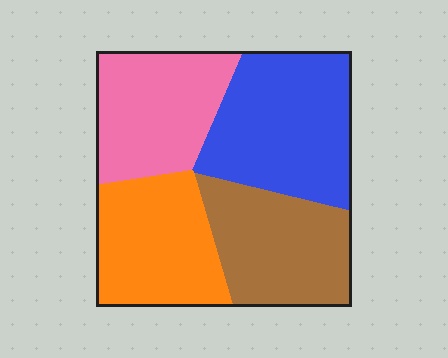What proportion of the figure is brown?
Brown takes up about one quarter (1/4) of the figure.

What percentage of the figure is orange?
Orange takes up about one quarter (1/4) of the figure.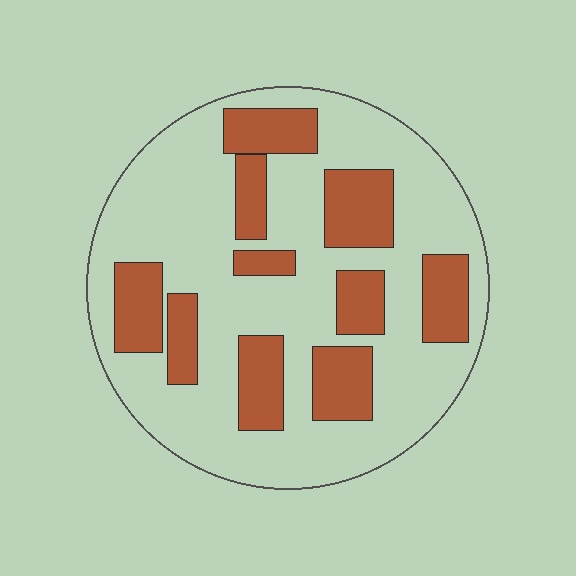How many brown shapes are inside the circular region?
10.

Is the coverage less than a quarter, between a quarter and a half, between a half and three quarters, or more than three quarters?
Between a quarter and a half.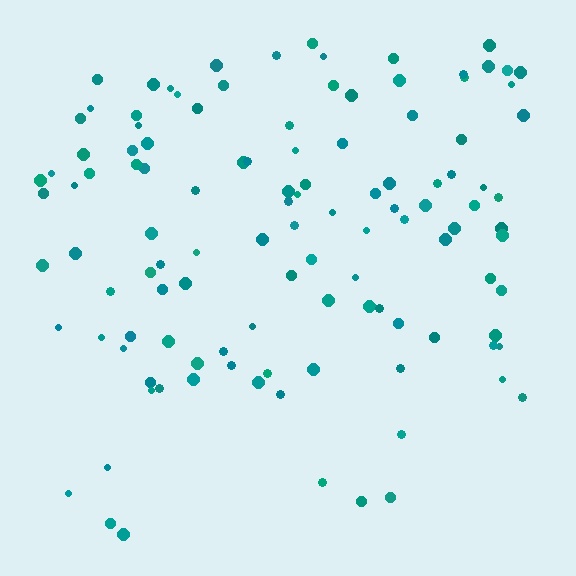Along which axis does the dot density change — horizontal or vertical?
Vertical.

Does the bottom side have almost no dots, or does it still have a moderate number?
Still a moderate number, just noticeably fewer than the top.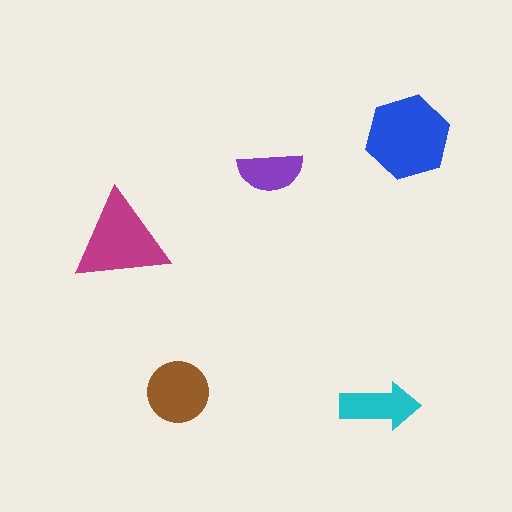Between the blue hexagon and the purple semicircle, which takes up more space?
The blue hexagon.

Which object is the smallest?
The purple semicircle.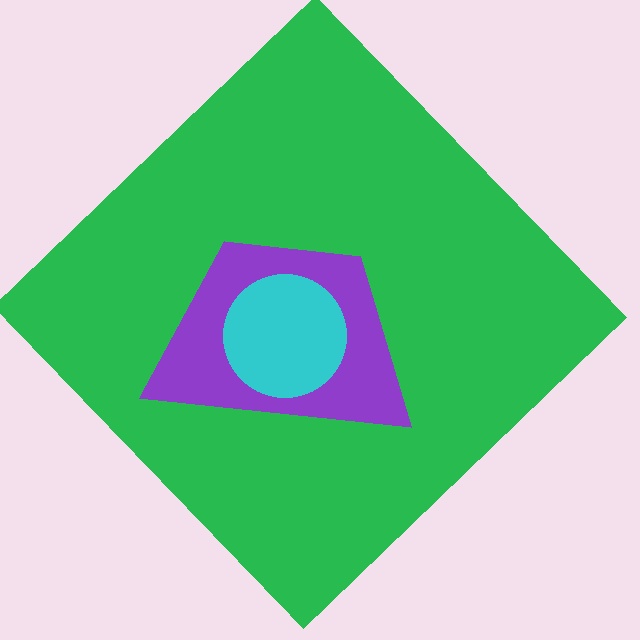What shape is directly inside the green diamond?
The purple trapezoid.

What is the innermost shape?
The cyan circle.